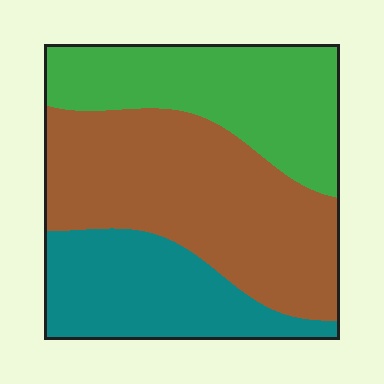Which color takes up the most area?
Brown, at roughly 45%.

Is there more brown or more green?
Brown.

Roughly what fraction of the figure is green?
Green takes up about one third (1/3) of the figure.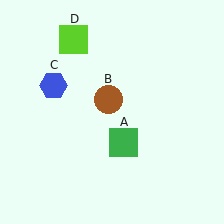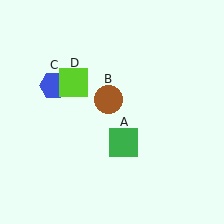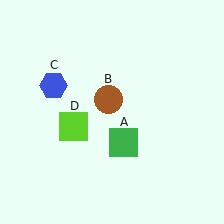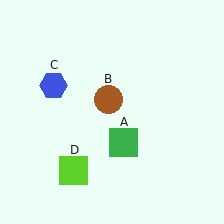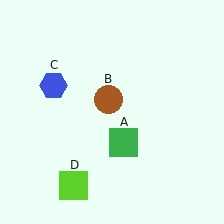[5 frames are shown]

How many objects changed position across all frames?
1 object changed position: lime square (object D).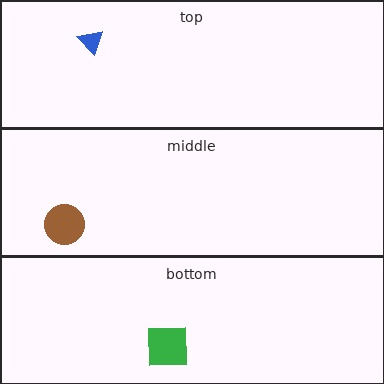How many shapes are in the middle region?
1.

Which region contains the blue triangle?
The top region.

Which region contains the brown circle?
The middle region.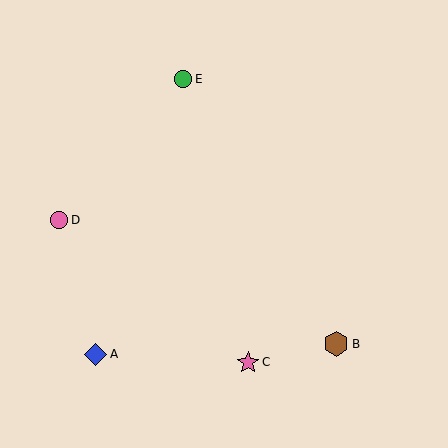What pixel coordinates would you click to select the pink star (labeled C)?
Click at (248, 362) to select the pink star C.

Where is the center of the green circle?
The center of the green circle is at (183, 79).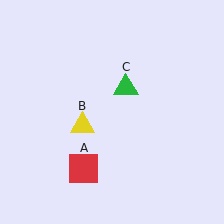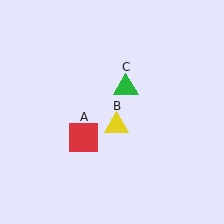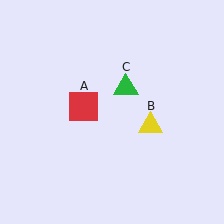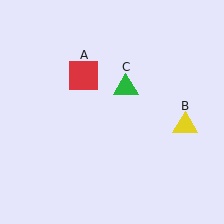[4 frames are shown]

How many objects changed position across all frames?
2 objects changed position: red square (object A), yellow triangle (object B).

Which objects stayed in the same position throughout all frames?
Green triangle (object C) remained stationary.